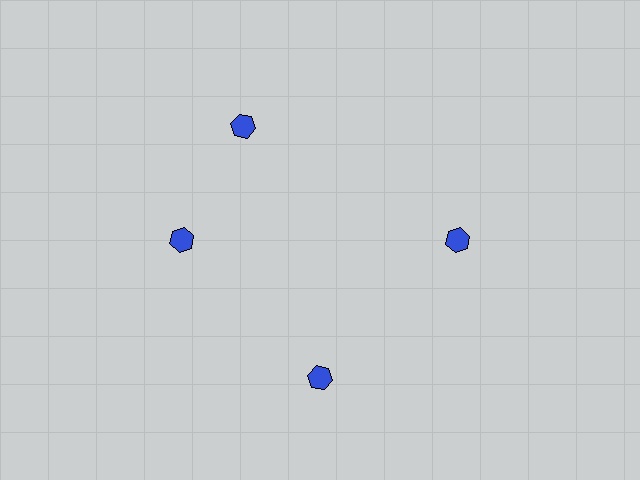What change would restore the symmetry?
The symmetry would be restored by rotating it back into even spacing with its neighbors so that all 4 hexagons sit at equal angles and equal distance from the center.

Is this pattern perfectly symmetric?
No. The 4 blue hexagons are arranged in a ring, but one element near the 12 o'clock position is rotated out of alignment along the ring, breaking the 4-fold rotational symmetry.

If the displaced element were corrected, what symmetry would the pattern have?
It would have 4-fold rotational symmetry — the pattern would map onto itself every 90 degrees.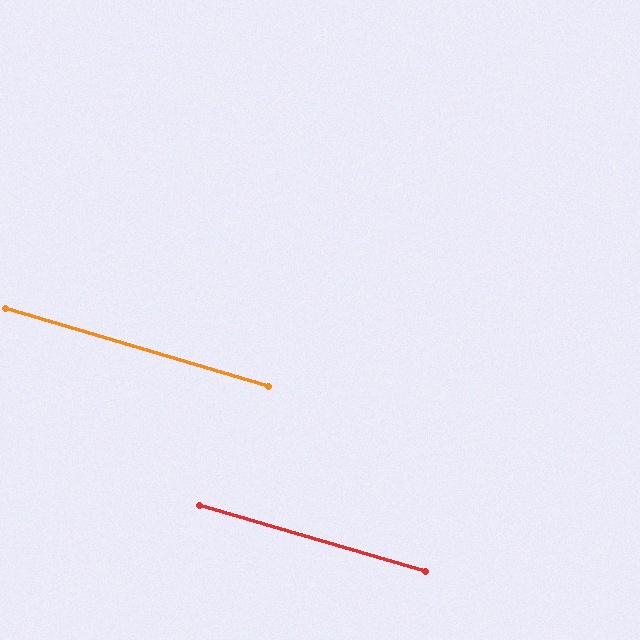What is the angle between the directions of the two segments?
Approximately 0 degrees.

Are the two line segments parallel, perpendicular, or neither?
Parallel — their directions differ by only 0.3°.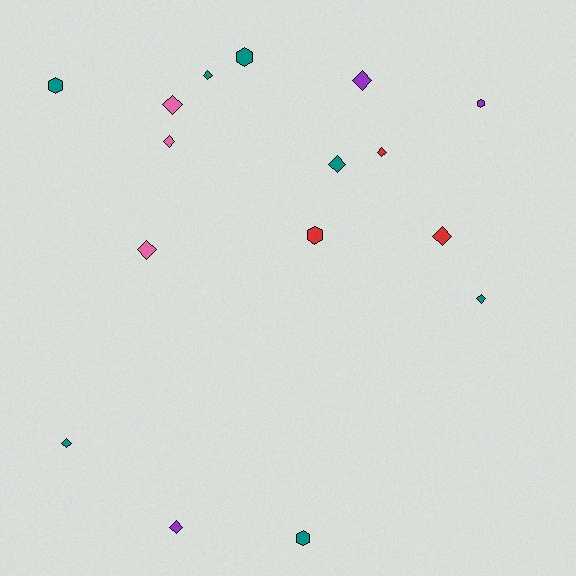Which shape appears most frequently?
Diamond, with 11 objects.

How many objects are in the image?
There are 16 objects.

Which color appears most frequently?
Teal, with 7 objects.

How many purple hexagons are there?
There is 1 purple hexagon.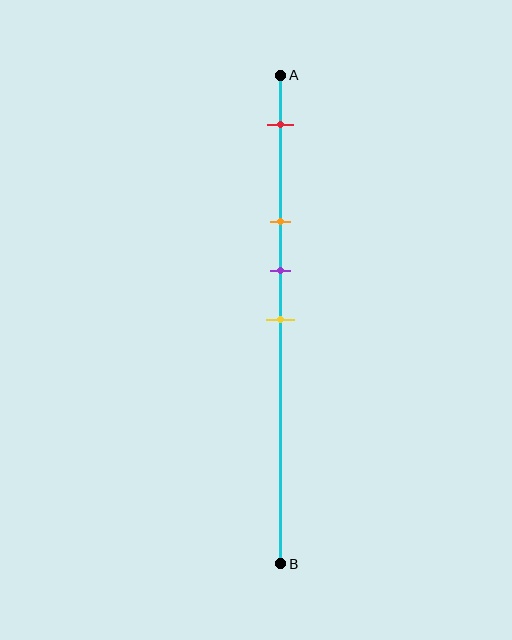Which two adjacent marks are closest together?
The purple and yellow marks are the closest adjacent pair.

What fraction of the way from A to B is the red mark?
The red mark is approximately 10% (0.1) of the way from A to B.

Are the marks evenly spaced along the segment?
No, the marks are not evenly spaced.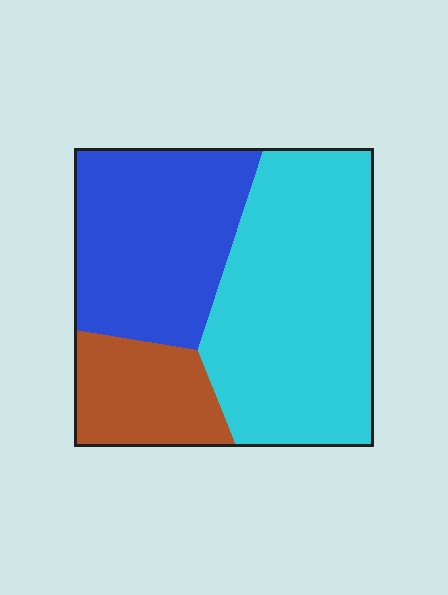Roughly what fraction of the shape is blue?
Blue takes up about one third (1/3) of the shape.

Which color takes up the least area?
Brown, at roughly 15%.